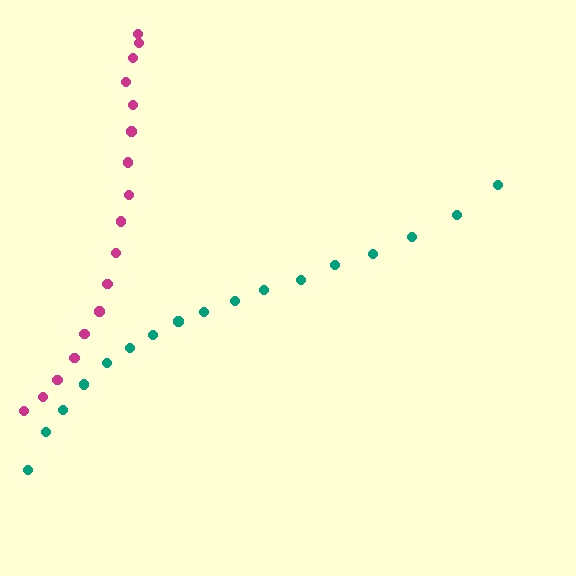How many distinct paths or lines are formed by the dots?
There are 2 distinct paths.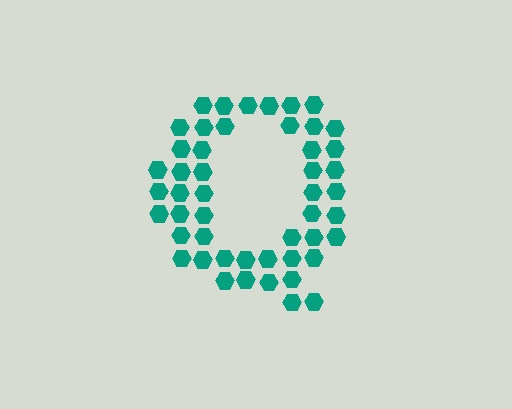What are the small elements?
The small elements are hexagons.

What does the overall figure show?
The overall figure shows the letter Q.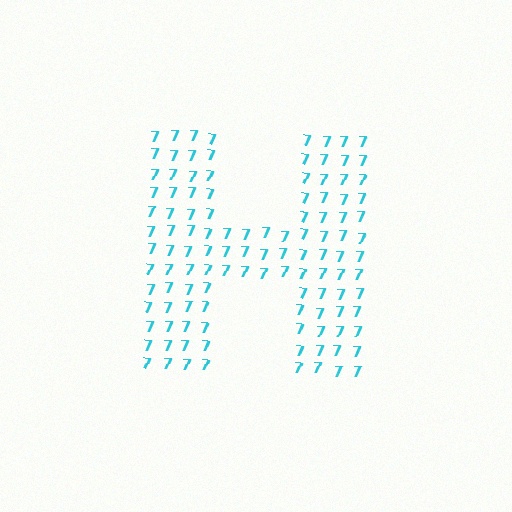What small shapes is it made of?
It is made of small digit 7's.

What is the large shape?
The large shape is the letter H.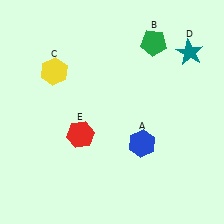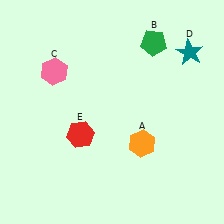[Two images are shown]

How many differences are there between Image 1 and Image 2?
There are 2 differences between the two images.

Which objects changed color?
A changed from blue to orange. C changed from yellow to pink.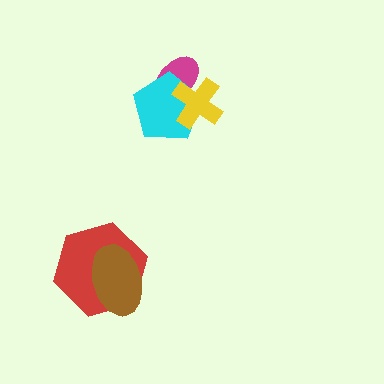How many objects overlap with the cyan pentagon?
2 objects overlap with the cyan pentagon.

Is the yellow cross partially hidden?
No, no other shape covers it.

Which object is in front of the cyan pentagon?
The yellow cross is in front of the cyan pentagon.